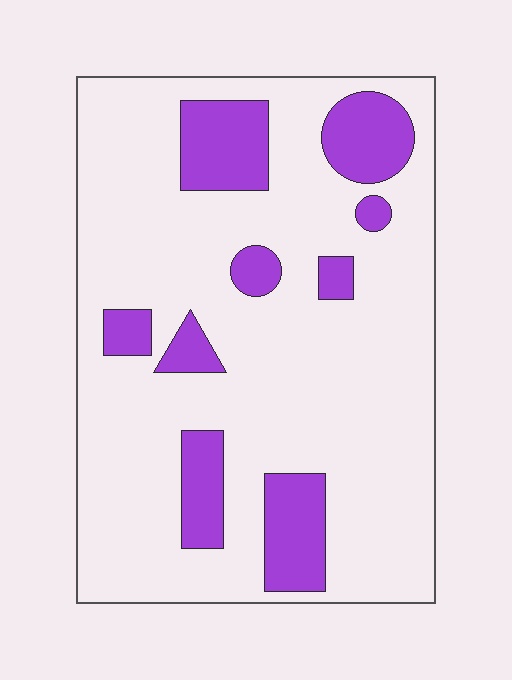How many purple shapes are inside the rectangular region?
9.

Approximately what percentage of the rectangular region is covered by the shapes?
Approximately 20%.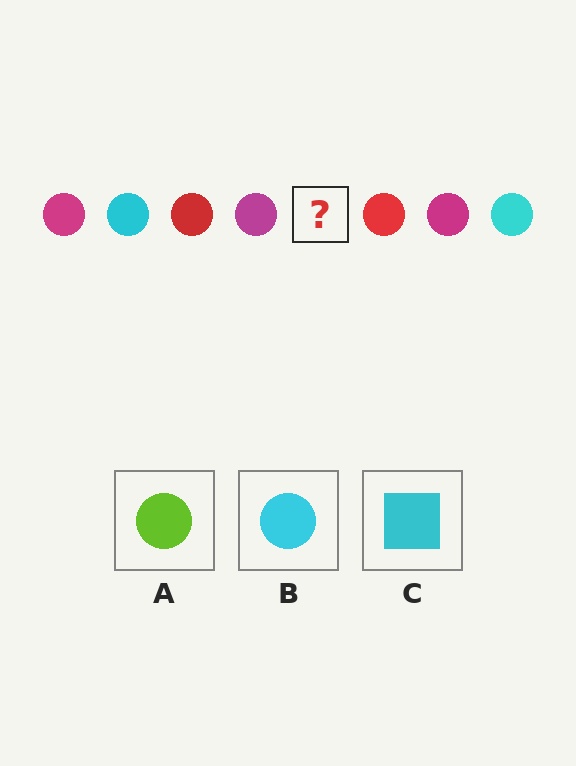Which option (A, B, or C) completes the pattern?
B.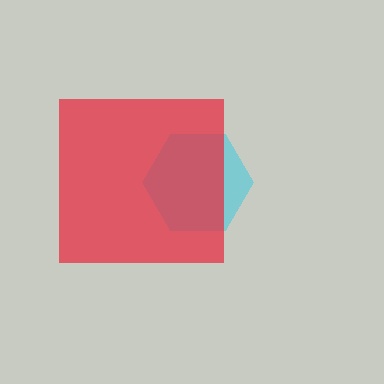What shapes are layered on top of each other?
The layered shapes are: a cyan hexagon, a red square.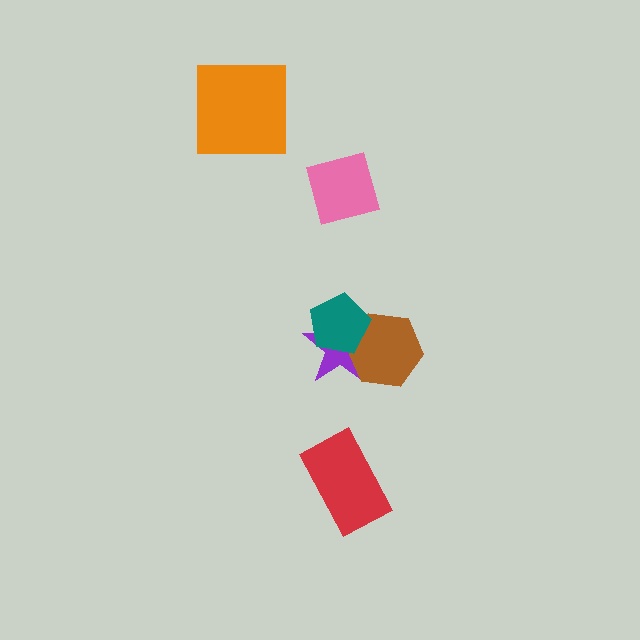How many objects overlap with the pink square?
0 objects overlap with the pink square.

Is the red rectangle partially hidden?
No, no other shape covers it.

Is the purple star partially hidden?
Yes, it is partially covered by another shape.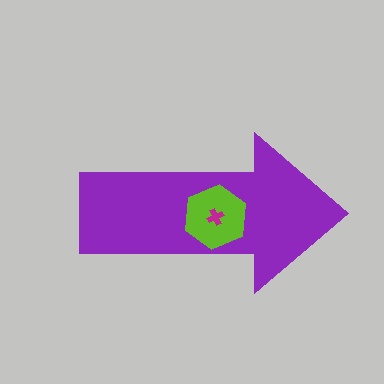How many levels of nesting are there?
3.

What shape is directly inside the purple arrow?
The lime hexagon.